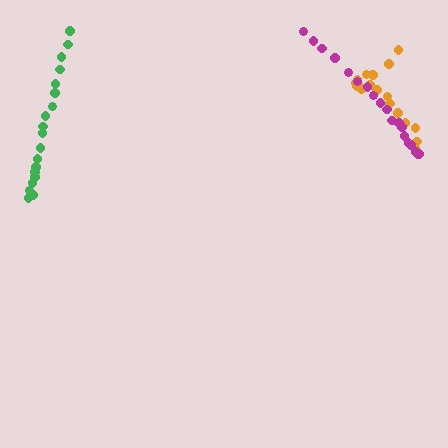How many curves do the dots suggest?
There are 3 distinct paths.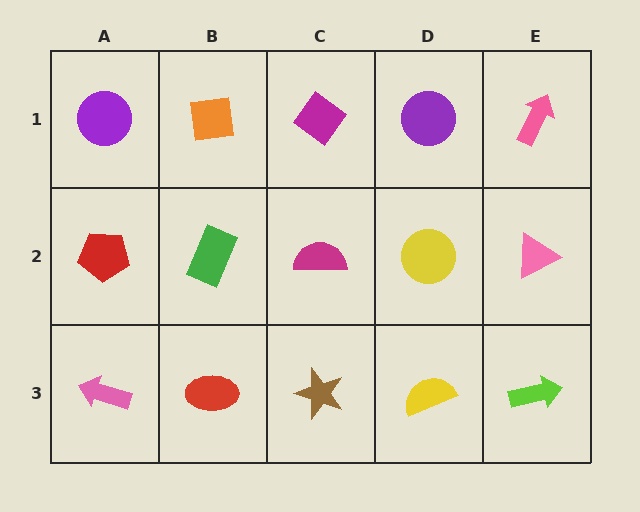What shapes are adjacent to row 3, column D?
A yellow circle (row 2, column D), a brown star (row 3, column C), a lime arrow (row 3, column E).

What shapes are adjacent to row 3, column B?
A green rectangle (row 2, column B), a pink arrow (row 3, column A), a brown star (row 3, column C).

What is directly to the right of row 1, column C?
A purple circle.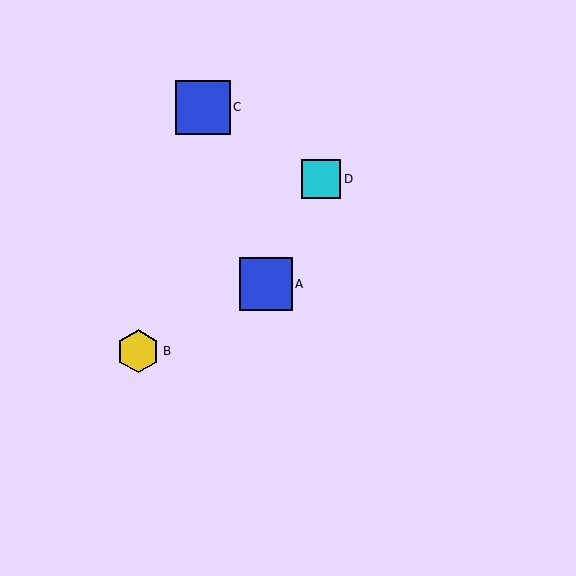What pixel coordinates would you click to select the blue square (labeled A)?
Click at (266, 284) to select the blue square A.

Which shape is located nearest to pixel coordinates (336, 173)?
The cyan square (labeled D) at (321, 179) is nearest to that location.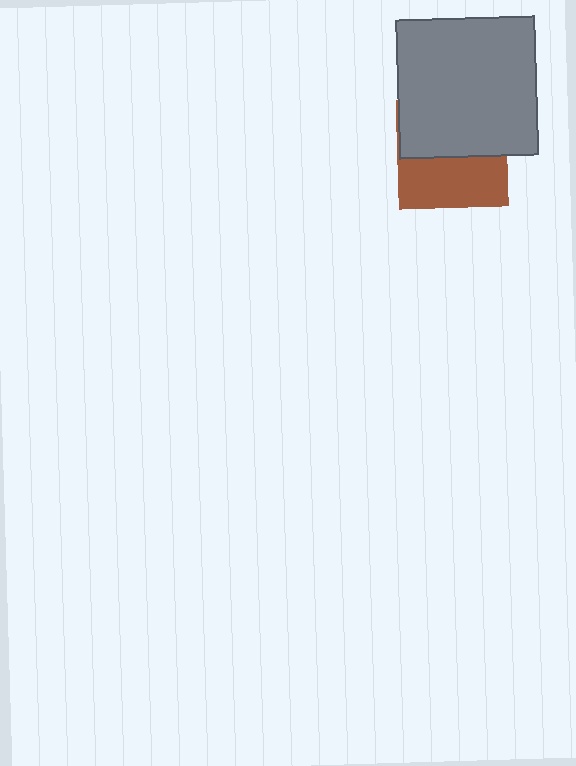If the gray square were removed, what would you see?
You would see the complete brown square.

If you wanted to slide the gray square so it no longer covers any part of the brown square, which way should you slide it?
Slide it up — that is the most direct way to separate the two shapes.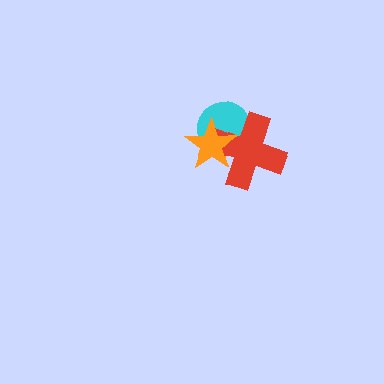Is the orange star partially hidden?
No, no other shape covers it.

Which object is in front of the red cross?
The orange star is in front of the red cross.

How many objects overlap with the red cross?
2 objects overlap with the red cross.